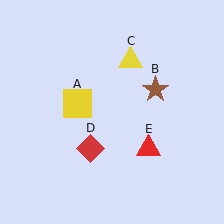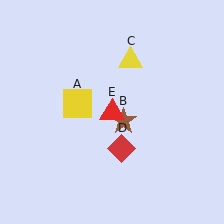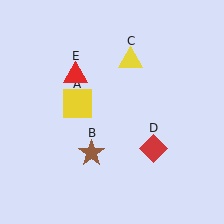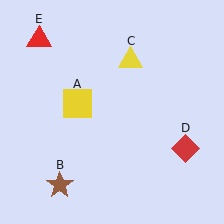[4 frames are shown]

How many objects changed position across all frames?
3 objects changed position: brown star (object B), red diamond (object D), red triangle (object E).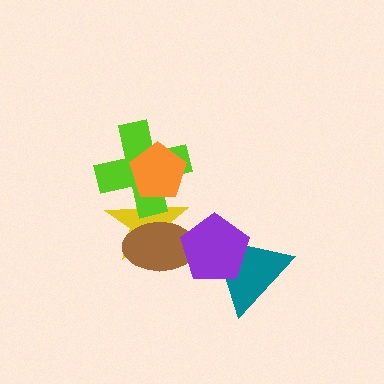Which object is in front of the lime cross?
The orange pentagon is in front of the lime cross.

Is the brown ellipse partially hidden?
Yes, it is partially covered by another shape.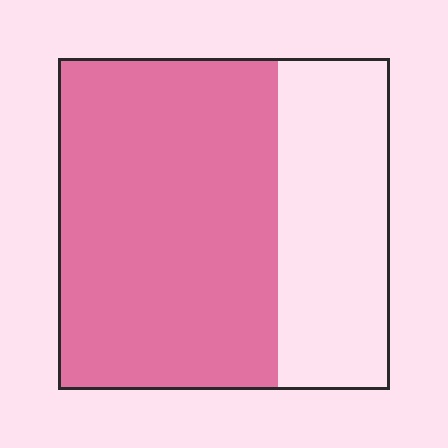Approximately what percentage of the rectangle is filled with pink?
Approximately 65%.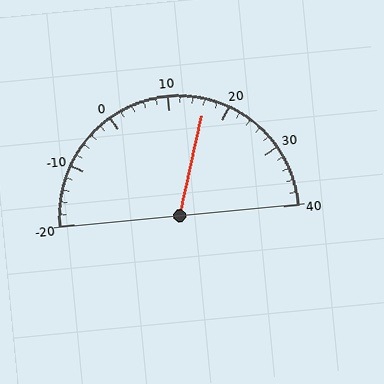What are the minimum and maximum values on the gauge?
The gauge ranges from -20 to 40.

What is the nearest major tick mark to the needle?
The nearest major tick mark is 20.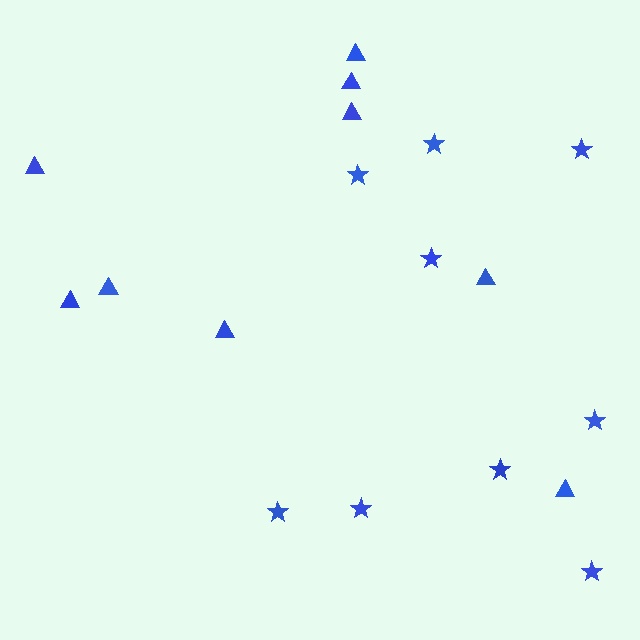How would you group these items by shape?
There are 2 groups: one group of triangles (9) and one group of stars (9).